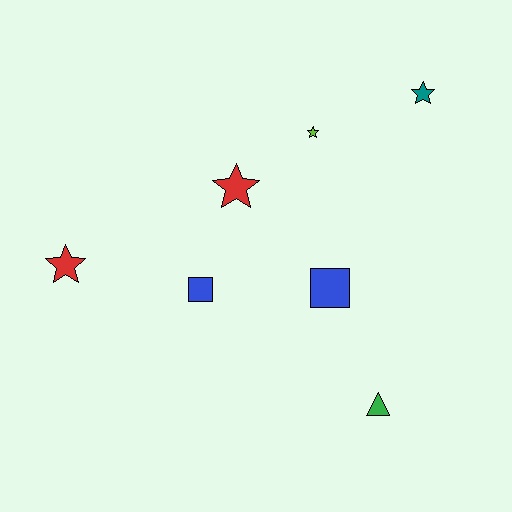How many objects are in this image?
There are 7 objects.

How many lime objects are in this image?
There is 1 lime object.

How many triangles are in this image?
There is 1 triangle.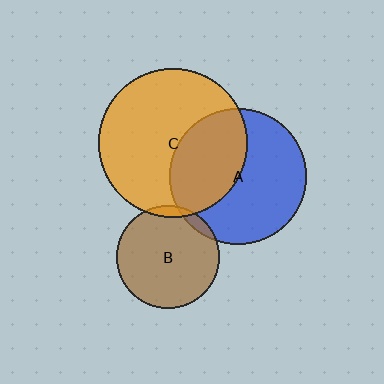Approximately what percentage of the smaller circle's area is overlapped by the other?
Approximately 5%.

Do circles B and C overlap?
Yes.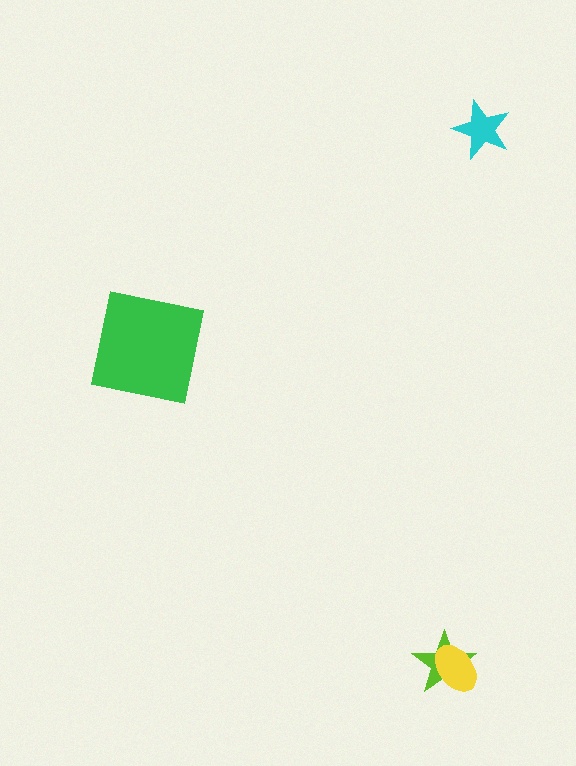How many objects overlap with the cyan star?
0 objects overlap with the cyan star.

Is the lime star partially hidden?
Yes, it is partially covered by another shape.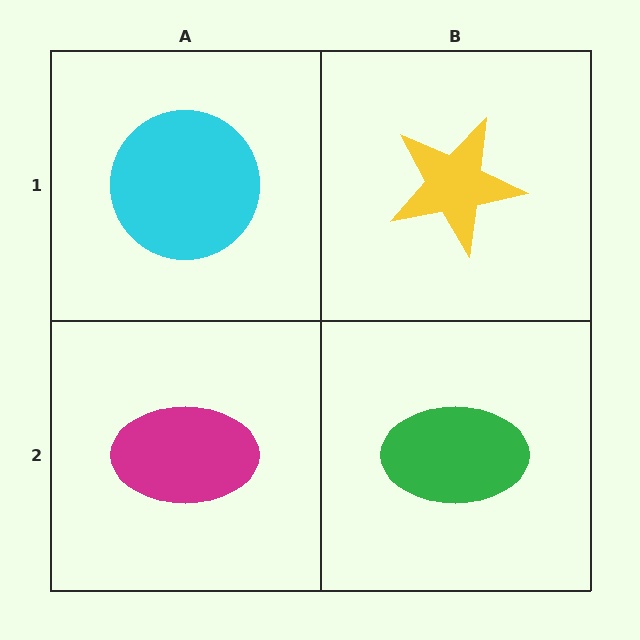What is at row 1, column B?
A yellow star.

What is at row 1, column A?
A cyan circle.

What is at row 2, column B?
A green ellipse.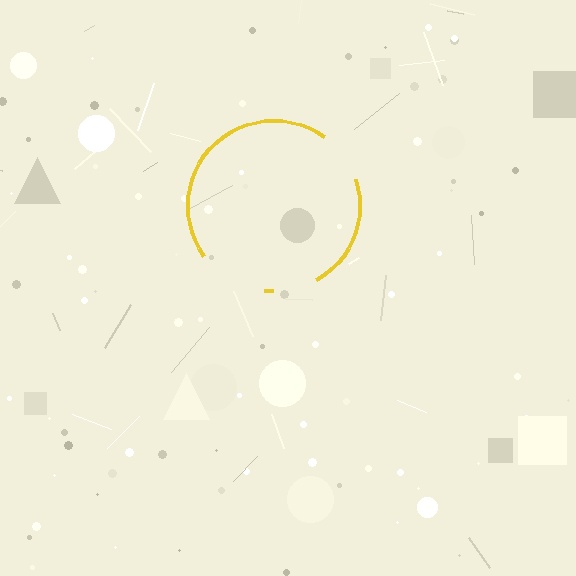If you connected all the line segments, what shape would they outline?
They would outline a circle.